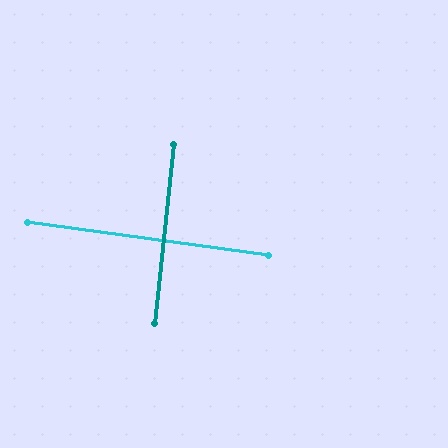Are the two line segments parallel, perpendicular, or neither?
Perpendicular — they meet at approximately 88°.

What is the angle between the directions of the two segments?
Approximately 88 degrees.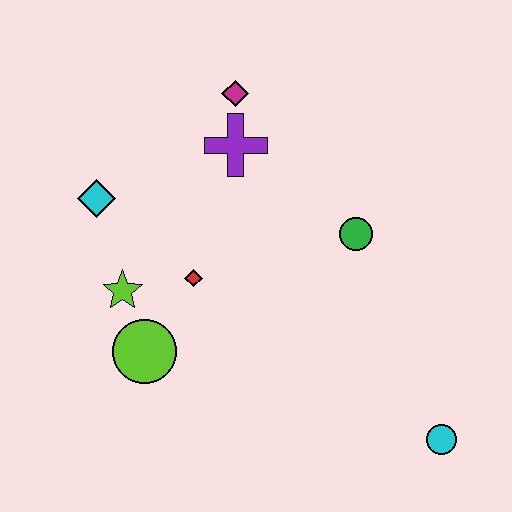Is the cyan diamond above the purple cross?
No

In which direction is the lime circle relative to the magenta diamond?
The lime circle is below the magenta diamond.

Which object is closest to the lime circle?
The lime star is closest to the lime circle.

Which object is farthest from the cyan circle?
The cyan diamond is farthest from the cyan circle.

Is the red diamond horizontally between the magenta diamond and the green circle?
No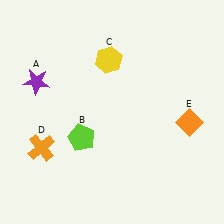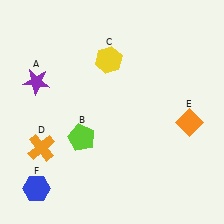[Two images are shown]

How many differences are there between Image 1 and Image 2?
There is 1 difference between the two images.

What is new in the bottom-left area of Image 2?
A blue hexagon (F) was added in the bottom-left area of Image 2.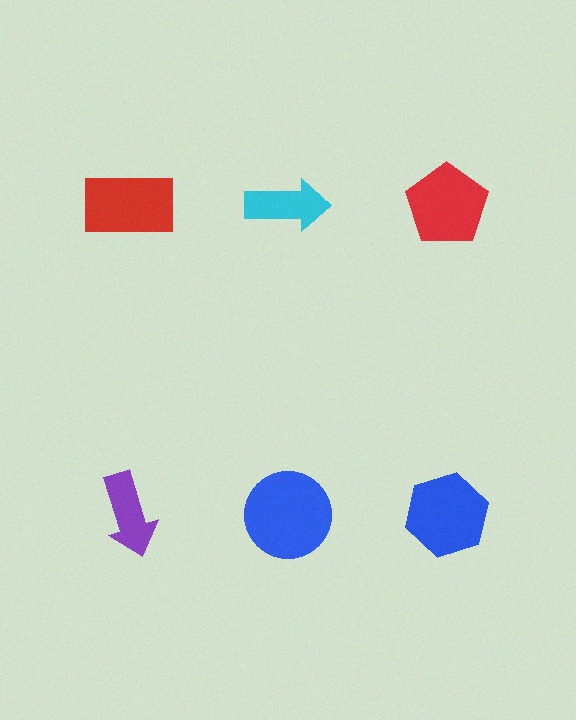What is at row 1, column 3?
A red pentagon.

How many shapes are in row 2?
3 shapes.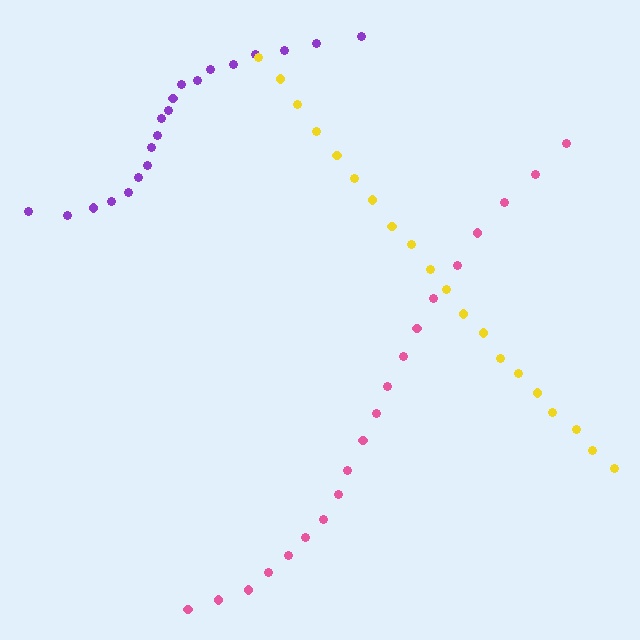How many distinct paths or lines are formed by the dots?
There are 3 distinct paths.